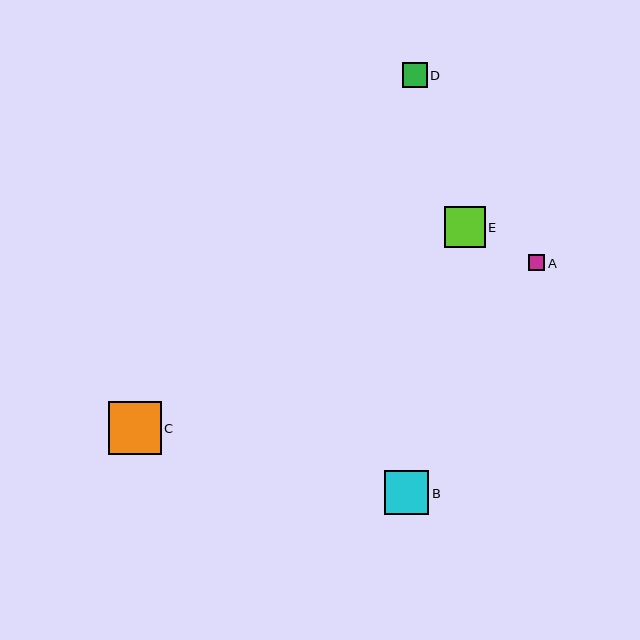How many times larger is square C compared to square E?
Square C is approximately 1.3 times the size of square E.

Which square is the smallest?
Square A is the smallest with a size of approximately 17 pixels.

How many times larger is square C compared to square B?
Square C is approximately 1.2 times the size of square B.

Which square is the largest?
Square C is the largest with a size of approximately 53 pixels.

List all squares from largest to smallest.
From largest to smallest: C, B, E, D, A.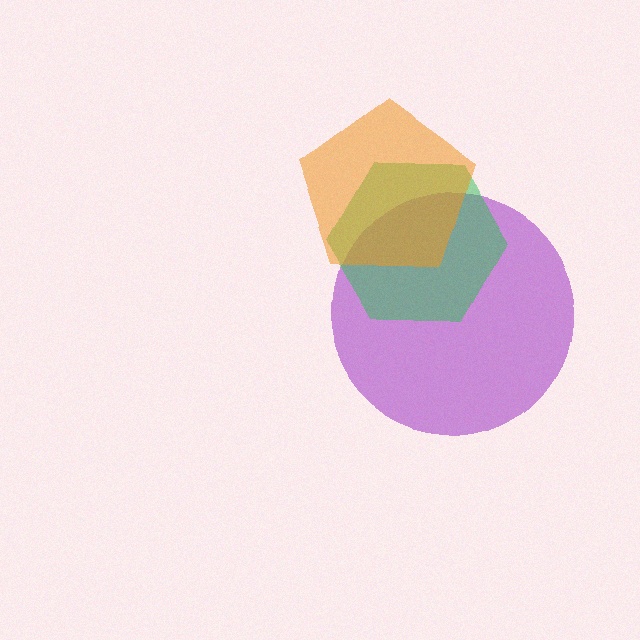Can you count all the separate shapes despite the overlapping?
Yes, there are 3 separate shapes.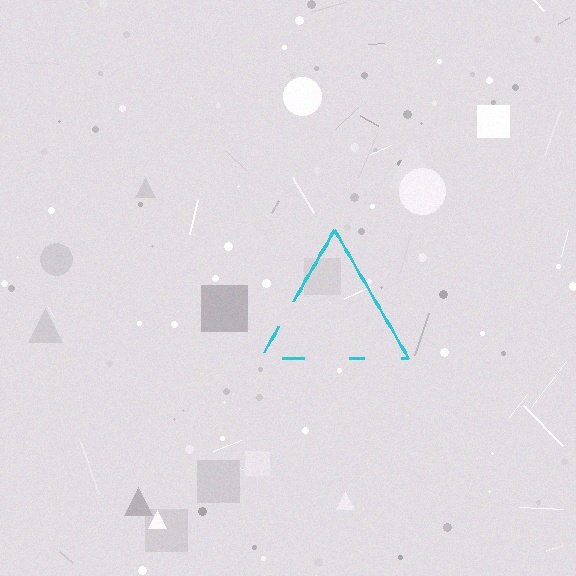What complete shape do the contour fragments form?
The contour fragments form a triangle.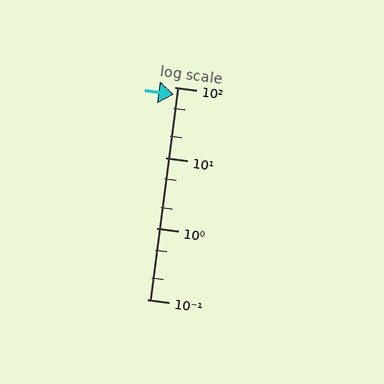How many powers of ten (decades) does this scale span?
The scale spans 3 decades, from 0.1 to 100.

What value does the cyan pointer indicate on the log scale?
The pointer indicates approximately 78.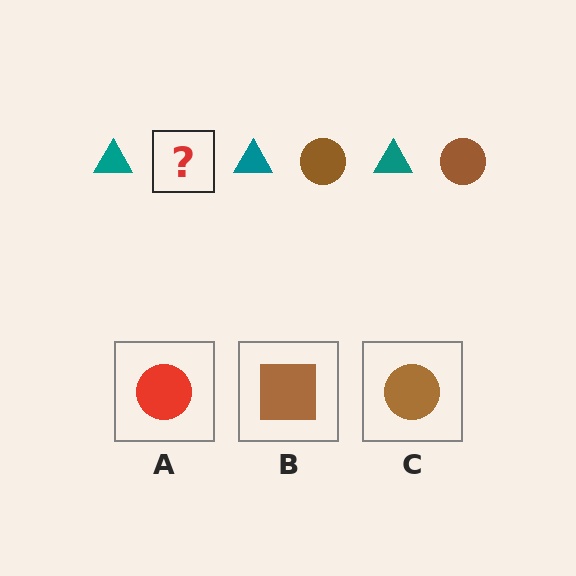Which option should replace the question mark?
Option C.